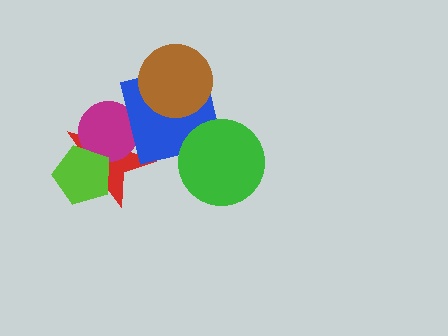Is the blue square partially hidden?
Yes, it is partially covered by another shape.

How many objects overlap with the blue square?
3 objects overlap with the blue square.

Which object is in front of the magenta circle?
The lime pentagon is in front of the magenta circle.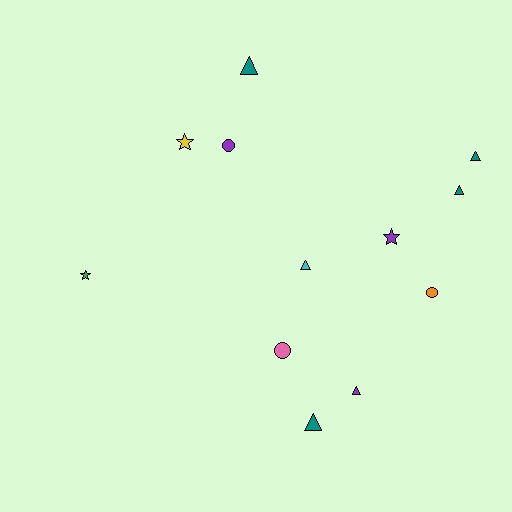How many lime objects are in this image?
There are no lime objects.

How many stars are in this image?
There are 3 stars.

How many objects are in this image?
There are 12 objects.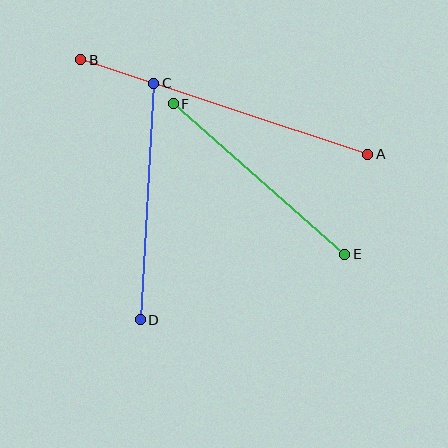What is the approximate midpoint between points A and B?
The midpoint is at approximately (224, 107) pixels.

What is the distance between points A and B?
The distance is approximately 302 pixels.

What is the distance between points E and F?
The distance is approximately 228 pixels.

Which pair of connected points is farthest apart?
Points A and B are farthest apart.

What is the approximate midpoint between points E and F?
The midpoint is at approximately (259, 179) pixels.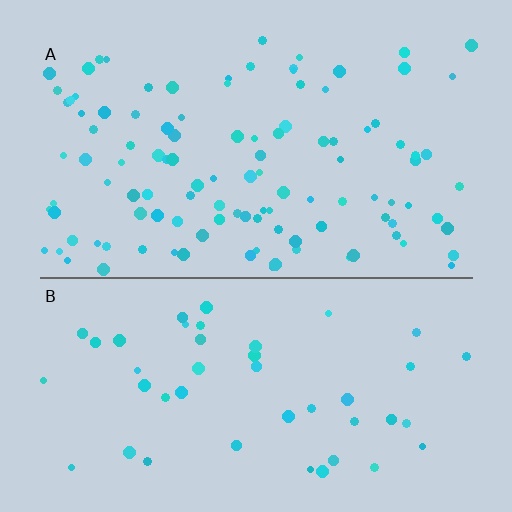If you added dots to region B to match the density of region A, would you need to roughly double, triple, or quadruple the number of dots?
Approximately double.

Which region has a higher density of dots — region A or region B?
A (the top).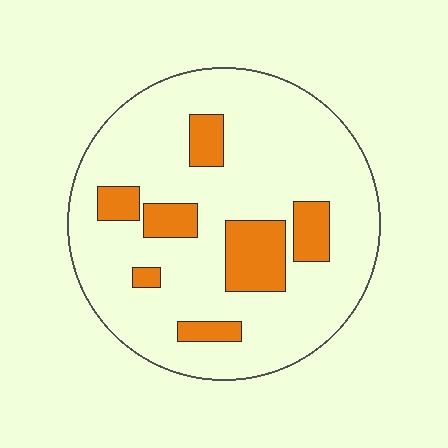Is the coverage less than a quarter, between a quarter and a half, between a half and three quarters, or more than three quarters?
Less than a quarter.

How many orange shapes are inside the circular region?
7.